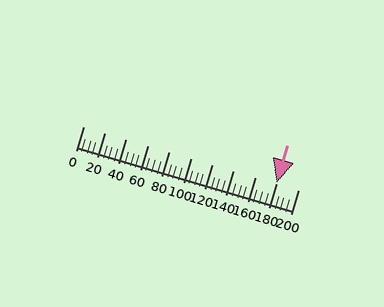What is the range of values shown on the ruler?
The ruler shows values from 0 to 200.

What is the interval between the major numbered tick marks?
The major tick marks are spaced 20 units apart.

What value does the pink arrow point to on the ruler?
The pink arrow points to approximately 180.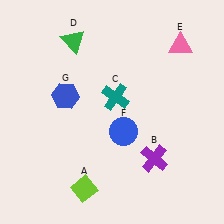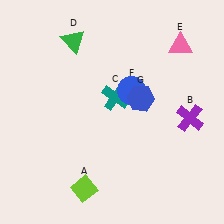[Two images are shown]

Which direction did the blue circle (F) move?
The blue circle (F) moved up.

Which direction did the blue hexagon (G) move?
The blue hexagon (G) moved right.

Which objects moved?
The objects that moved are: the purple cross (B), the blue circle (F), the blue hexagon (G).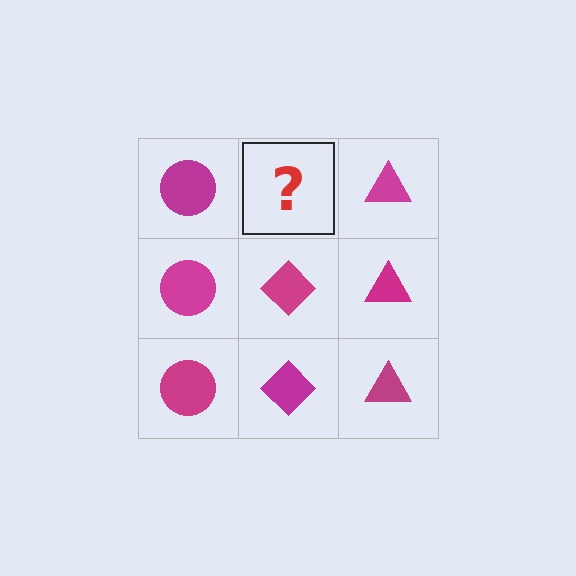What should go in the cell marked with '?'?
The missing cell should contain a magenta diamond.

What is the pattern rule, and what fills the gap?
The rule is that each column has a consistent shape. The gap should be filled with a magenta diamond.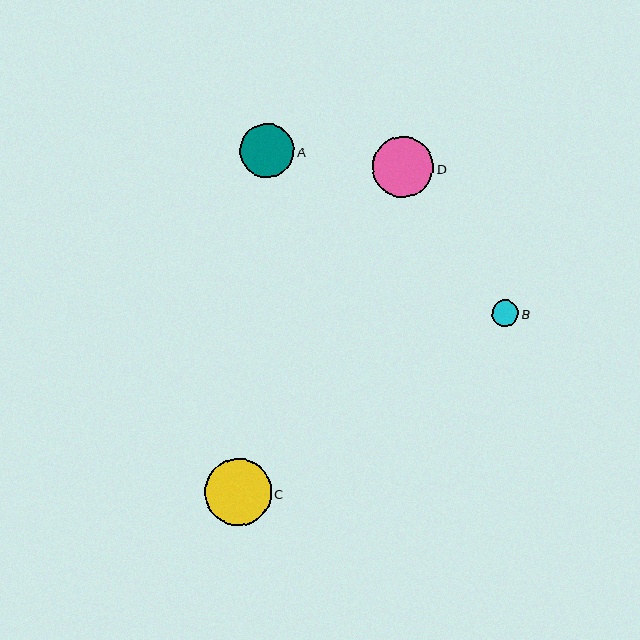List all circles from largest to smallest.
From largest to smallest: C, D, A, B.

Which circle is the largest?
Circle C is the largest with a size of approximately 67 pixels.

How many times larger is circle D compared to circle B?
Circle D is approximately 2.3 times the size of circle B.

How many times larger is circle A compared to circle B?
Circle A is approximately 2.1 times the size of circle B.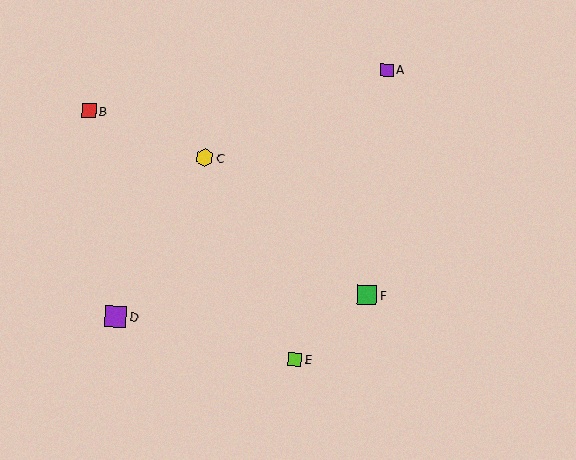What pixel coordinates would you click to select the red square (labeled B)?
Click at (89, 111) to select the red square B.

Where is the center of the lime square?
The center of the lime square is at (295, 360).